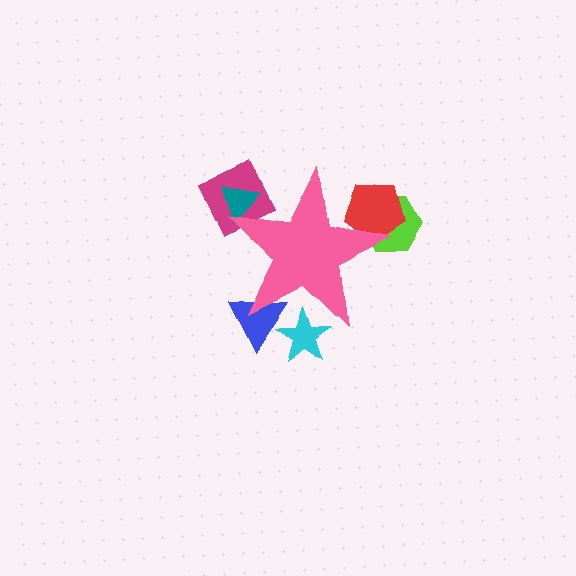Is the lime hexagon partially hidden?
Yes, the lime hexagon is partially hidden behind the pink star.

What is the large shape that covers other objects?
A pink star.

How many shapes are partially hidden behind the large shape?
6 shapes are partially hidden.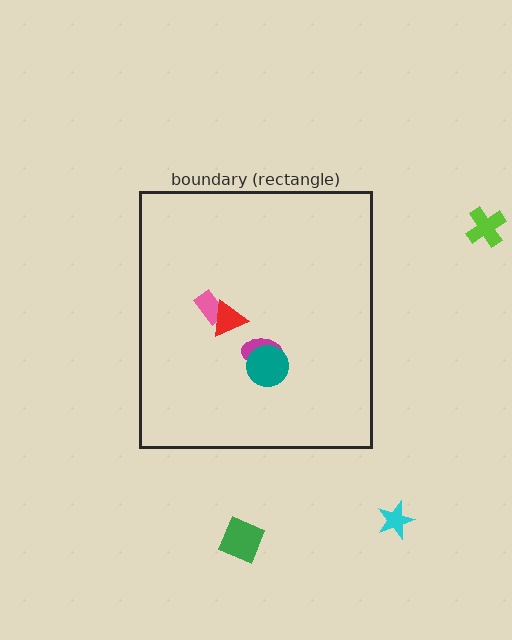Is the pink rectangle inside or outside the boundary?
Inside.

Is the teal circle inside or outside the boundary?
Inside.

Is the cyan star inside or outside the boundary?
Outside.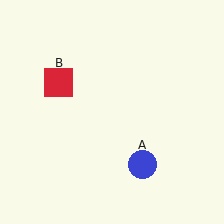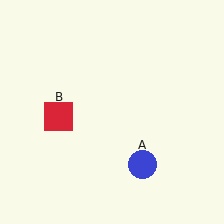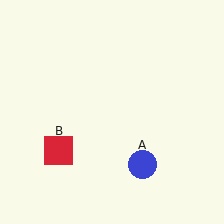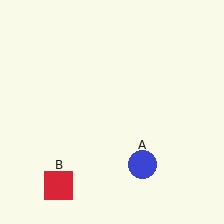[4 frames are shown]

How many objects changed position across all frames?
1 object changed position: red square (object B).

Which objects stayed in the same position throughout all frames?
Blue circle (object A) remained stationary.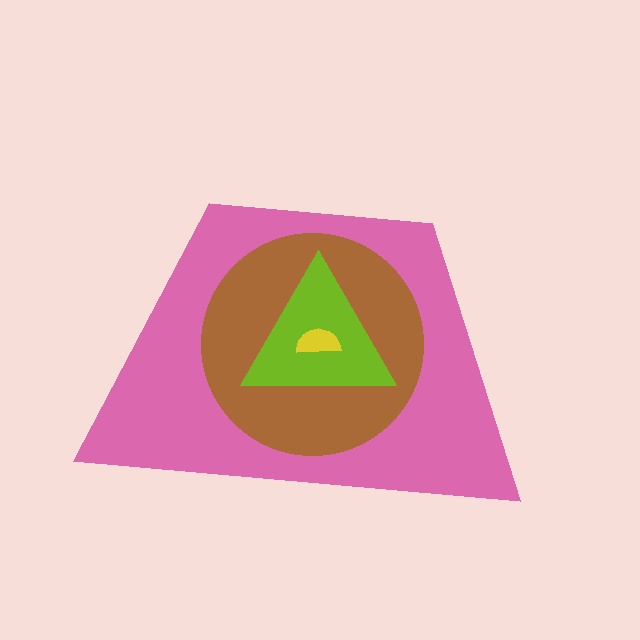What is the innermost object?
The yellow semicircle.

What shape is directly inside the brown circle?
The lime triangle.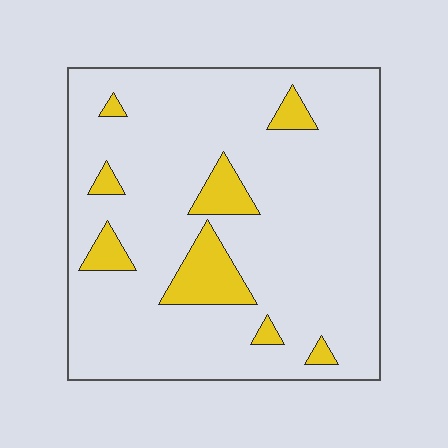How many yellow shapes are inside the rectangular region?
8.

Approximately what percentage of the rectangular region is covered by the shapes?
Approximately 10%.